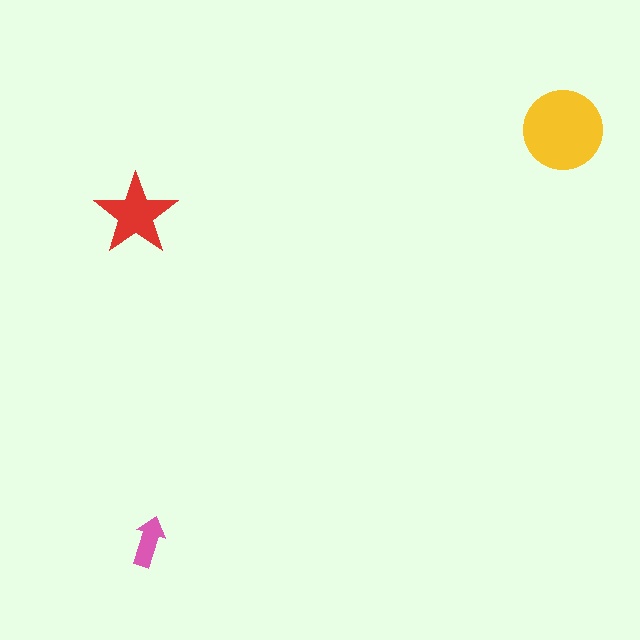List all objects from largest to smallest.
The yellow circle, the red star, the pink arrow.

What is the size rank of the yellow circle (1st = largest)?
1st.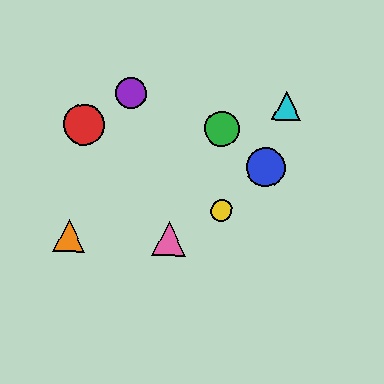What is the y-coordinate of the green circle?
The green circle is at y≈129.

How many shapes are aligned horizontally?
2 shapes (the orange triangle, the pink triangle) are aligned horizontally.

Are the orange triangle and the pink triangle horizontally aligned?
Yes, both are at y≈236.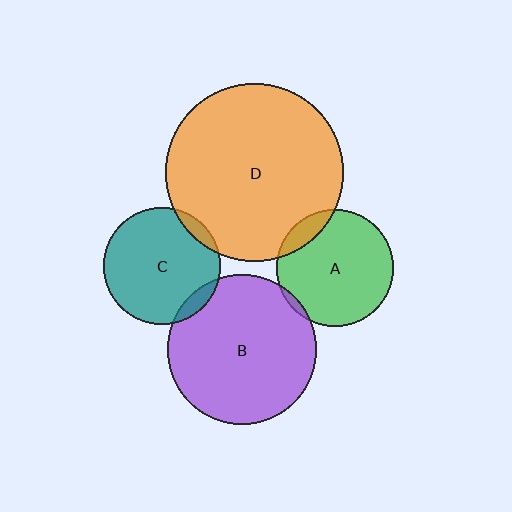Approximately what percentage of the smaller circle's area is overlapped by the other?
Approximately 5%.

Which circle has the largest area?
Circle D (orange).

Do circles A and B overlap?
Yes.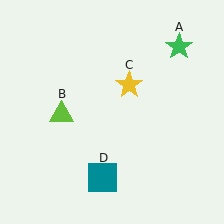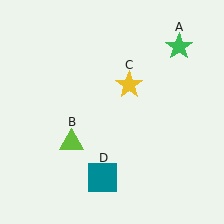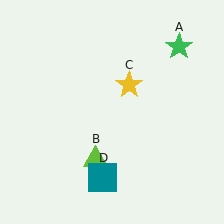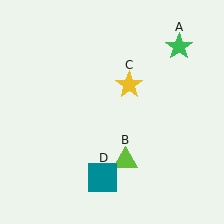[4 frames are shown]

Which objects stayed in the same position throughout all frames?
Green star (object A) and yellow star (object C) and teal square (object D) remained stationary.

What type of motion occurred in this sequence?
The lime triangle (object B) rotated counterclockwise around the center of the scene.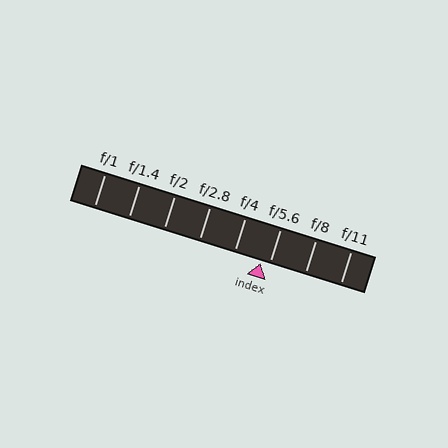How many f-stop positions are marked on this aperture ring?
There are 8 f-stop positions marked.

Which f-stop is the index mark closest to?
The index mark is closest to f/5.6.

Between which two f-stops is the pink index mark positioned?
The index mark is between f/4 and f/5.6.